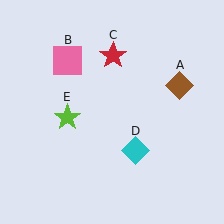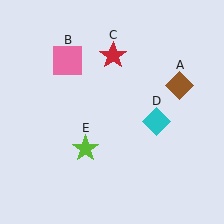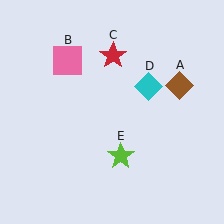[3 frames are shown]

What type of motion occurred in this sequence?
The cyan diamond (object D), lime star (object E) rotated counterclockwise around the center of the scene.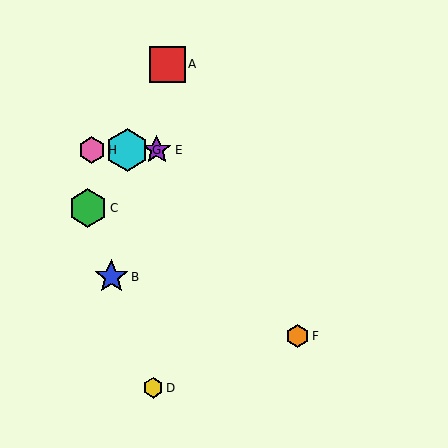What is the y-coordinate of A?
Object A is at y≈64.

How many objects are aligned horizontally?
3 objects (E, G, H) are aligned horizontally.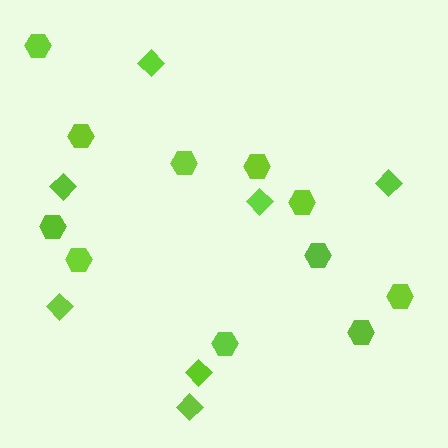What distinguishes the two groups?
There are 2 groups: one group of hexagons (11) and one group of diamonds (7).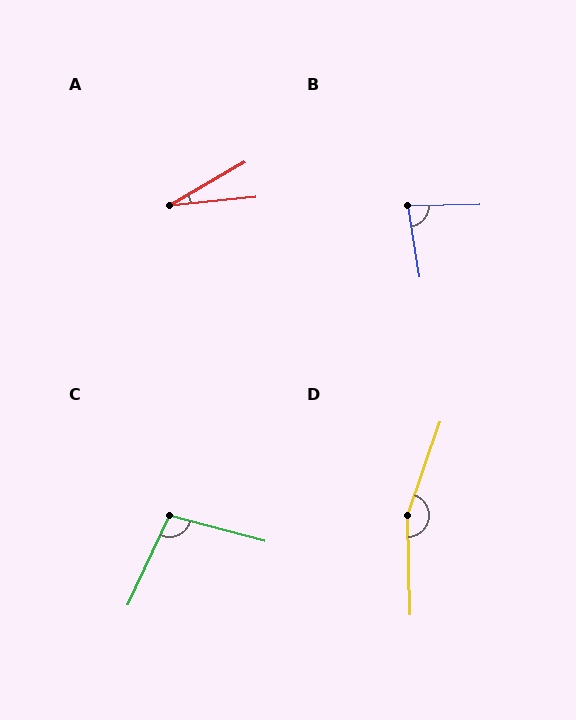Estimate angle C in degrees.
Approximately 100 degrees.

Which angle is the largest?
D, at approximately 159 degrees.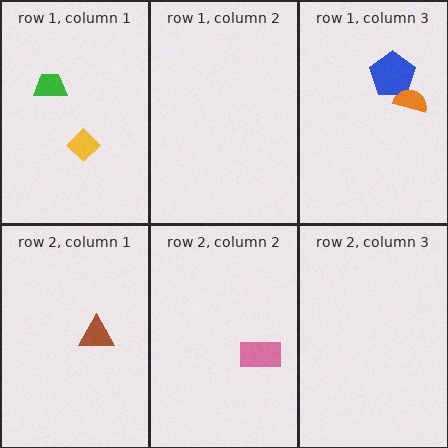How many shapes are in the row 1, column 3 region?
2.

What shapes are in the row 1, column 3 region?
The blue pentagon, the orange semicircle.